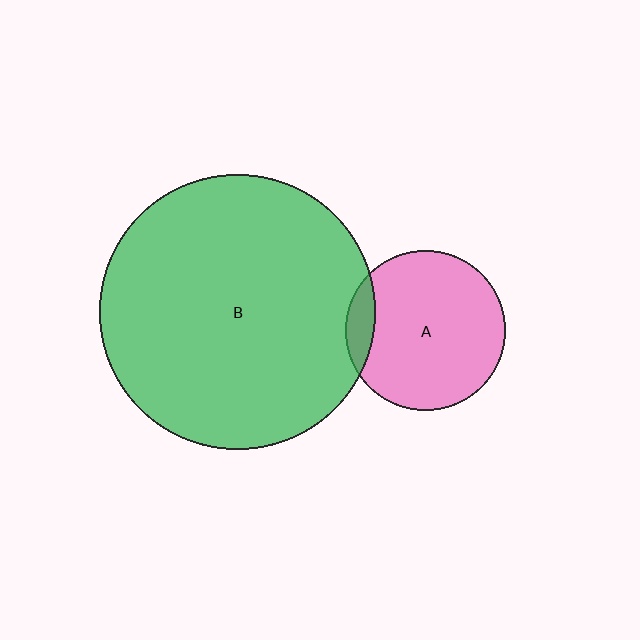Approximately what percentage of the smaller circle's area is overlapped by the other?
Approximately 10%.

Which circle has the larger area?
Circle B (green).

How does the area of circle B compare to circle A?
Approximately 3.0 times.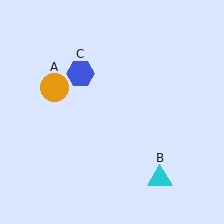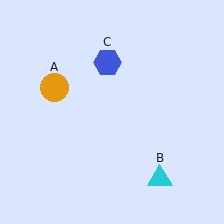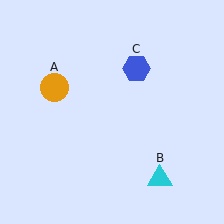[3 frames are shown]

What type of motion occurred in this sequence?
The blue hexagon (object C) rotated clockwise around the center of the scene.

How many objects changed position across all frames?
1 object changed position: blue hexagon (object C).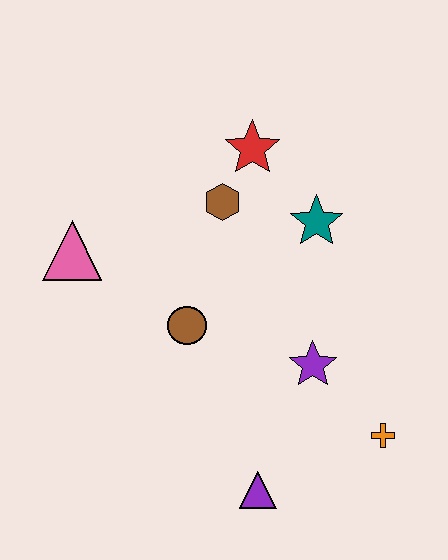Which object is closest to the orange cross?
The purple star is closest to the orange cross.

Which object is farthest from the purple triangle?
The red star is farthest from the purple triangle.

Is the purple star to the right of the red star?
Yes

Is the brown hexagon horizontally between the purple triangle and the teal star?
No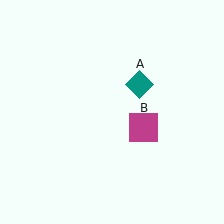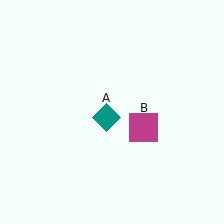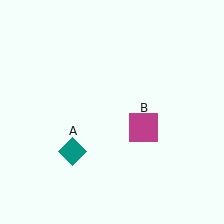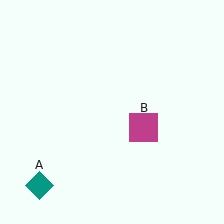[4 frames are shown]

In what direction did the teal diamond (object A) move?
The teal diamond (object A) moved down and to the left.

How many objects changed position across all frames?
1 object changed position: teal diamond (object A).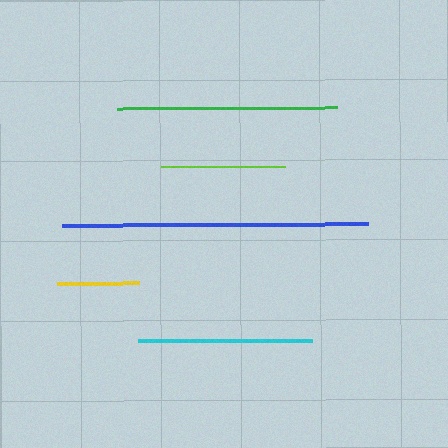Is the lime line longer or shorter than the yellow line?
The lime line is longer than the yellow line.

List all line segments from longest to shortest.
From longest to shortest: blue, green, cyan, lime, yellow.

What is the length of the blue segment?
The blue segment is approximately 307 pixels long.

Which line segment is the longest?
The blue line is the longest at approximately 307 pixels.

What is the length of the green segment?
The green segment is approximately 220 pixels long.